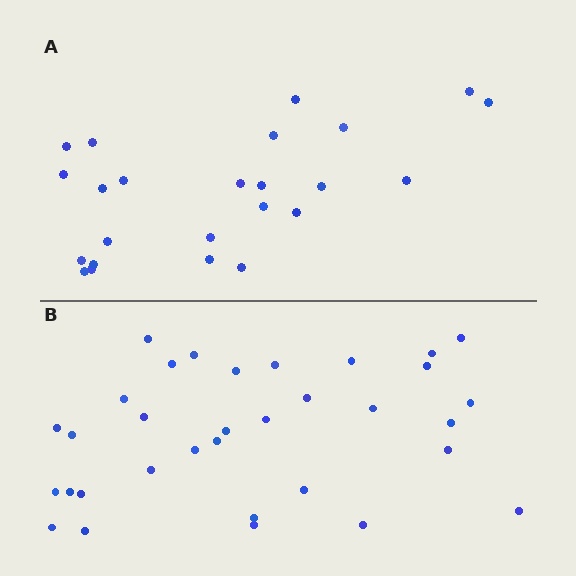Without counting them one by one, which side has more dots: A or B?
Region B (the bottom region) has more dots.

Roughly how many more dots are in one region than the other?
Region B has roughly 8 or so more dots than region A.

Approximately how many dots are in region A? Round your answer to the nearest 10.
About 20 dots. (The exact count is 24, which rounds to 20.)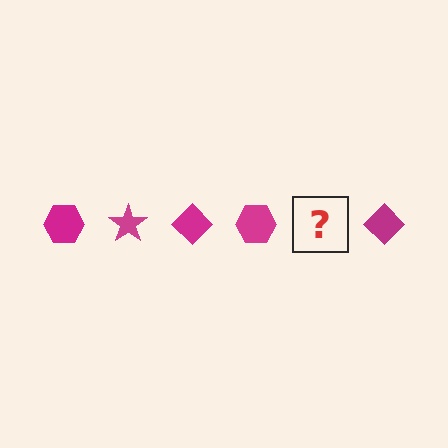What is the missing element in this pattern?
The missing element is a magenta star.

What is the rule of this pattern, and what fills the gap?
The rule is that the pattern cycles through hexagon, star, diamond shapes in magenta. The gap should be filled with a magenta star.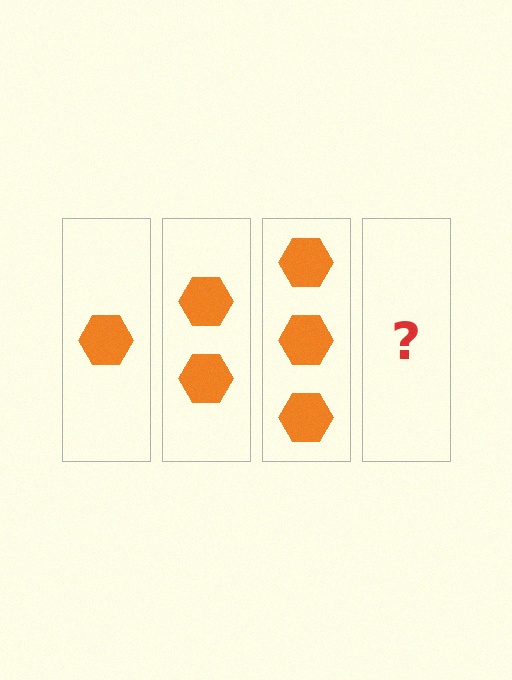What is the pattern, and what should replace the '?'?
The pattern is that each step adds one more hexagon. The '?' should be 4 hexagons.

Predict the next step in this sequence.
The next step is 4 hexagons.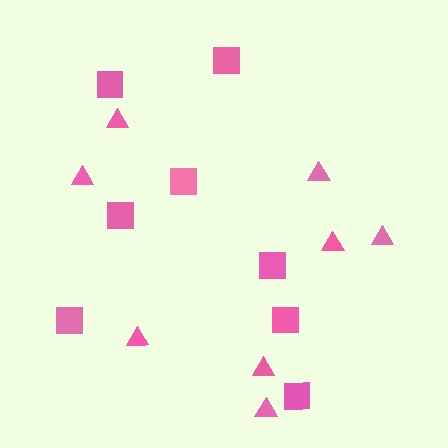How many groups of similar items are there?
There are 2 groups: one group of triangles (8) and one group of squares (8).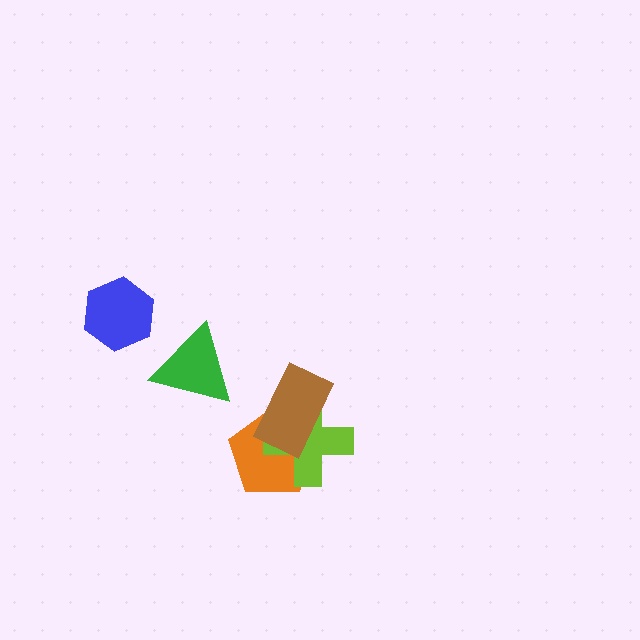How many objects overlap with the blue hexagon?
0 objects overlap with the blue hexagon.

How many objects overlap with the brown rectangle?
2 objects overlap with the brown rectangle.